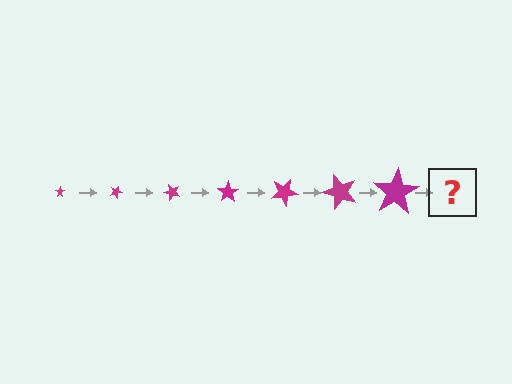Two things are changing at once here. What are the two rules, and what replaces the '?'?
The two rules are that the star grows larger each step and it rotates 25 degrees each step. The '?' should be a star, larger than the previous one and rotated 175 degrees from the start.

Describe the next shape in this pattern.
It should be a star, larger than the previous one and rotated 175 degrees from the start.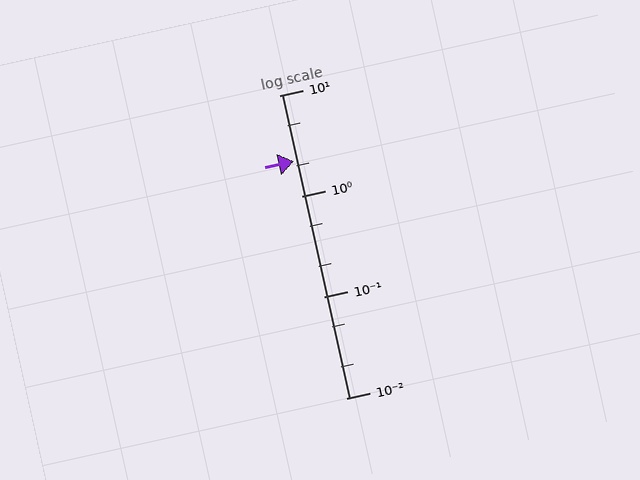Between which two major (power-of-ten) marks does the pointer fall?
The pointer is between 1 and 10.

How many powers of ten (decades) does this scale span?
The scale spans 3 decades, from 0.01 to 10.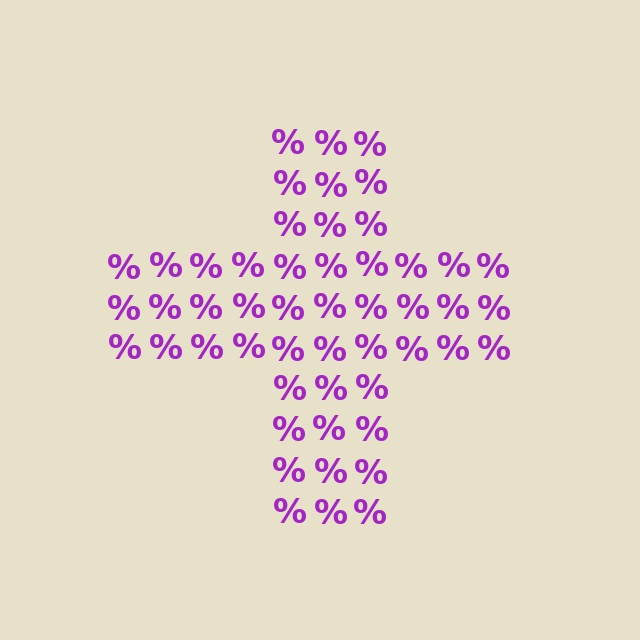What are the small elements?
The small elements are percent signs.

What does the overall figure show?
The overall figure shows a cross.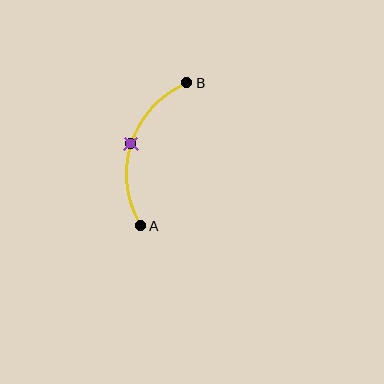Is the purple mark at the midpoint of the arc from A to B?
Yes. The purple mark lies on the arc at equal arc-length from both A and B — it is the arc midpoint.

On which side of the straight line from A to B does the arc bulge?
The arc bulges to the left of the straight line connecting A and B.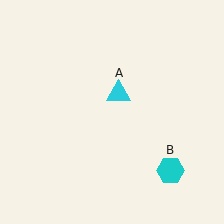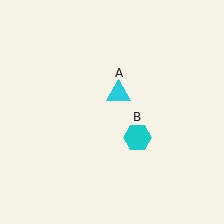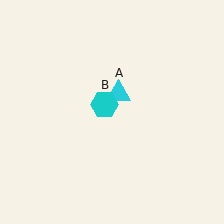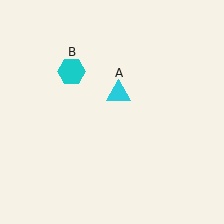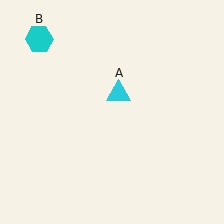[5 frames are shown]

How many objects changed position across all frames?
1 object changed position: cyan hexagon (object B).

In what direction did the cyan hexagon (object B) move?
The cyan hexagon (object B) moved up and to the left.